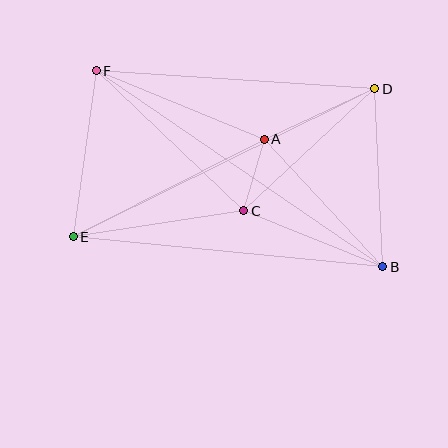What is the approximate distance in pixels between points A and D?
The distance between A and D is approximately 122 pixels.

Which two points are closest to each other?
Points A and C are closest to each other.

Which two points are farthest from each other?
Points B and F are farthest from each other.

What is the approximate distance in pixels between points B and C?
The distance between B and C is approximately 150 pixels.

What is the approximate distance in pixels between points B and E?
The distance between B and E is approximately 311 pixels.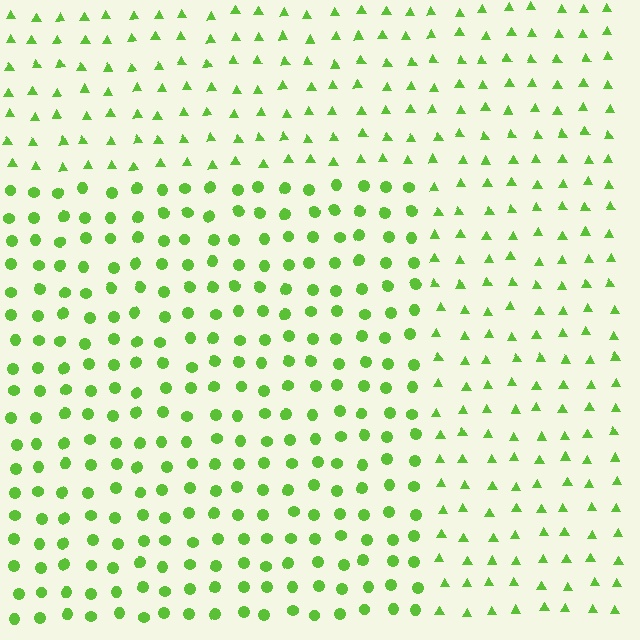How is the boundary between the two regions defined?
The boundary is defined by a change in element shape: circles inside vs. triangles outside. All elements share the same color and spacing.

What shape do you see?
I see a rectangle.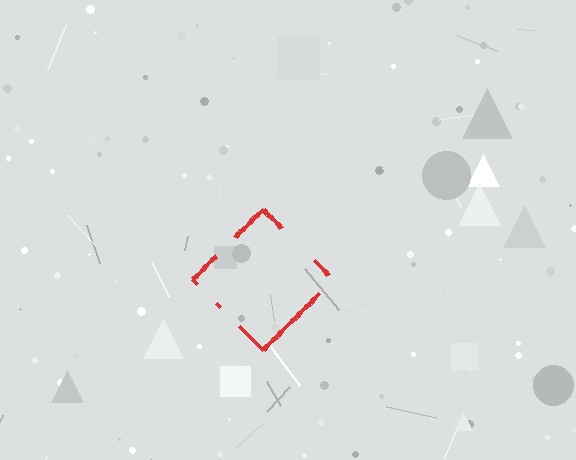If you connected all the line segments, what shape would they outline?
They would outline a diamond.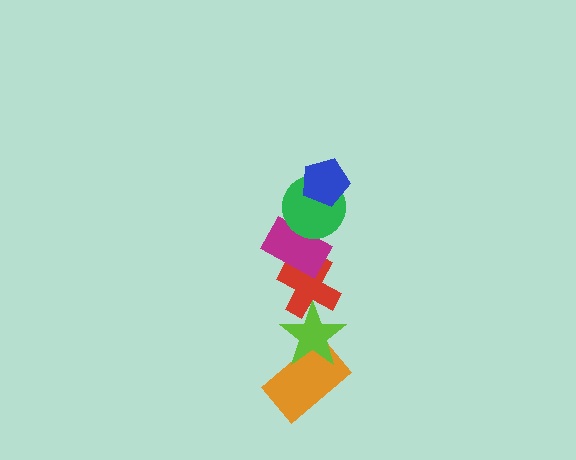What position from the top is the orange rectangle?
The orange rectangle is 6th from the top.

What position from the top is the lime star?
The lime star is 5th from the top.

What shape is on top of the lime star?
The red cross is on top of the lime star.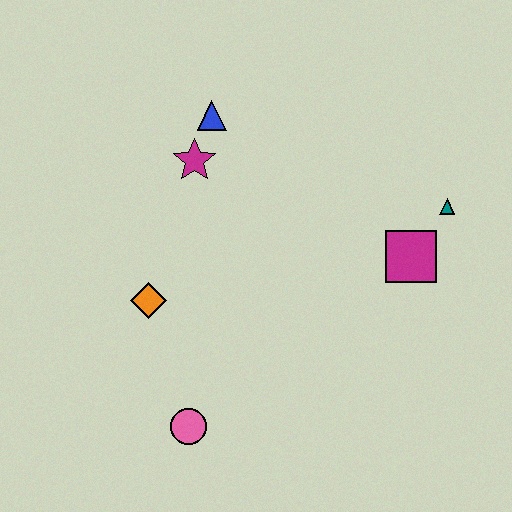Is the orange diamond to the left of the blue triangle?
Yes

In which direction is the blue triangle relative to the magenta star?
The blue triangle is above the magenta star.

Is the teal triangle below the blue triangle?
Yes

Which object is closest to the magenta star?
The blue triangle is closest to the magenta star.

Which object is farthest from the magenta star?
The pink circle is farthest from the magenta star.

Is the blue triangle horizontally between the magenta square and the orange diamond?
Yes